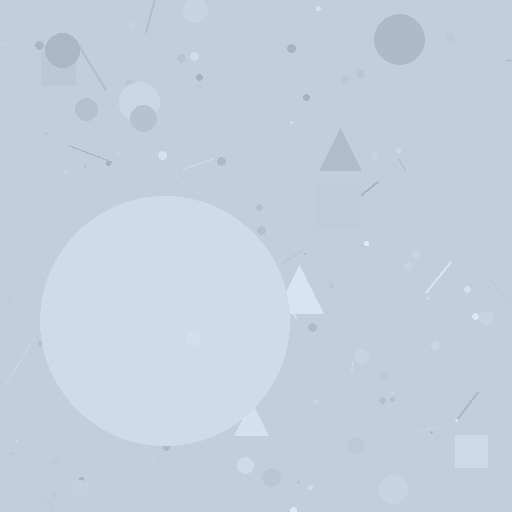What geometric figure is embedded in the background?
A circle is embedded in the background.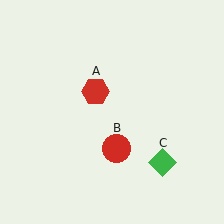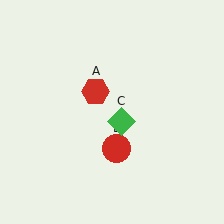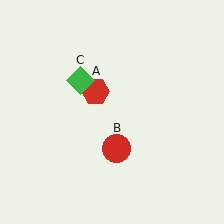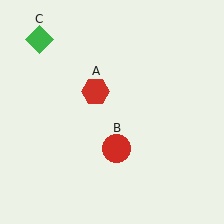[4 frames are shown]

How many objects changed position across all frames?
1 object changed position: green diamond (object C).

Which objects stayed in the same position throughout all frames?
Red hexagon (object A) and red circle (object B) remained stationary.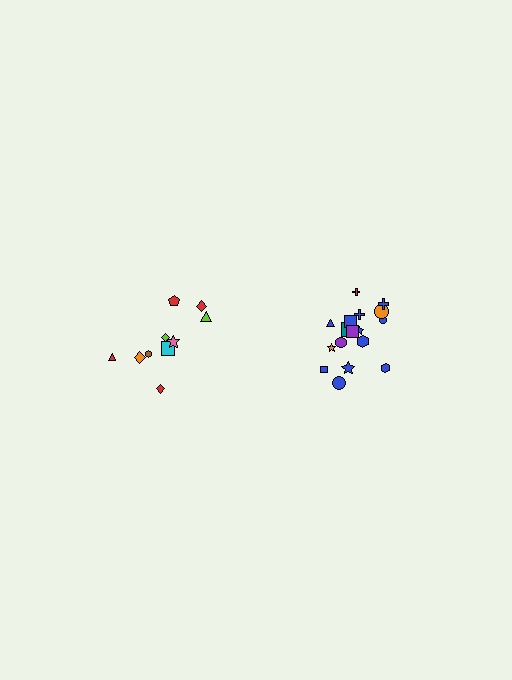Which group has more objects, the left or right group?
The right group.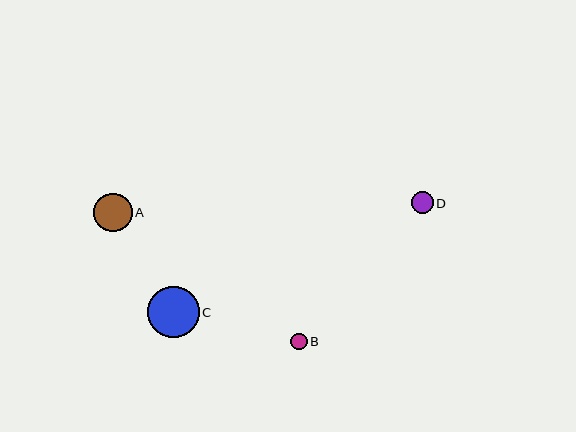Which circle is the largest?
Circle C is the largest with a size of approximately 52 pixels.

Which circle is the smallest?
Circle B is the smallest with a size of approximately 17 pixels.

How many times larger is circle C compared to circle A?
Circle C is approximately 1.3 times the size of circle A.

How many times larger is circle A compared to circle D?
Circle A is approximately 1.8 times the size of circle D.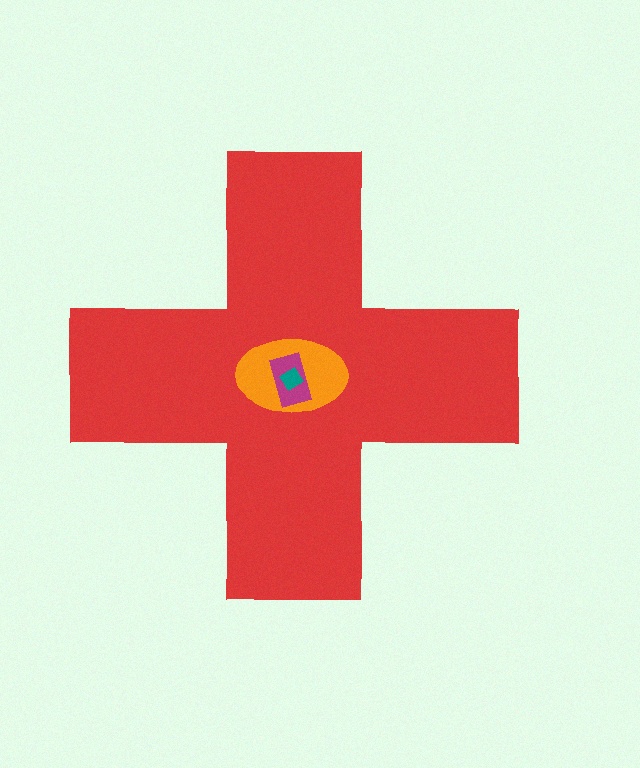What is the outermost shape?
The red cross.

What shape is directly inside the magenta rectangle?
The teal diamond.